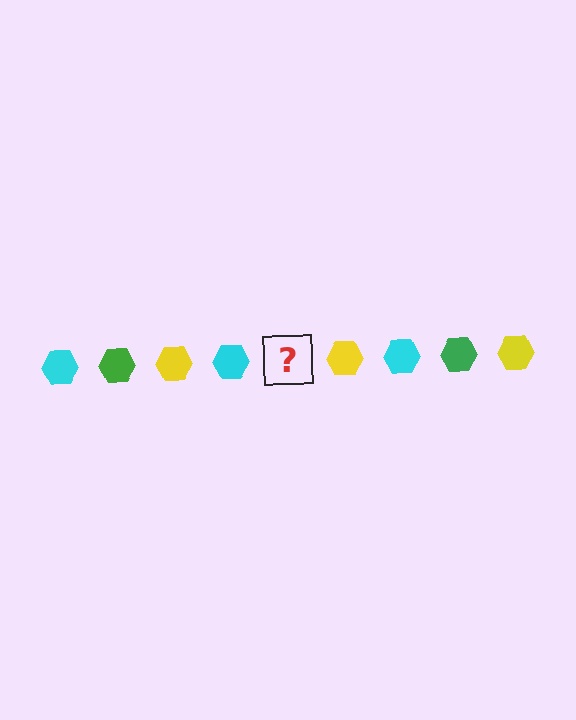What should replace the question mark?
The question mark should be replaced with a green hexagon.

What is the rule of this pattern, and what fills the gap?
The rule is that the pattern cycles through cyan, green, yellow hexagons. The gap should be filled with a green hexagon.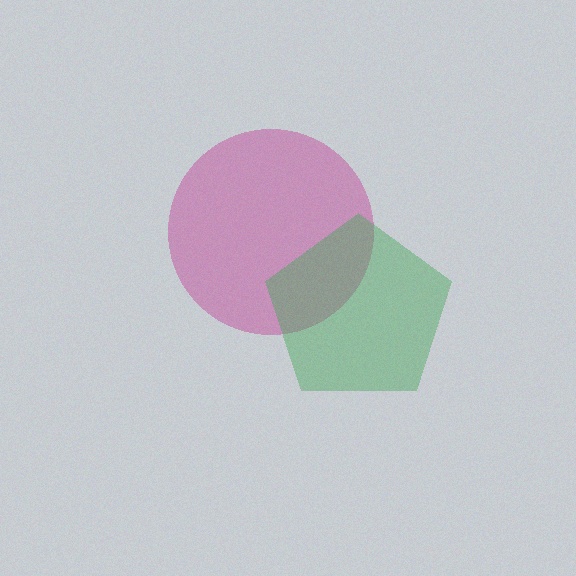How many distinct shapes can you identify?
There are 2 distinct shapes: a magenta circle, a green pentagon.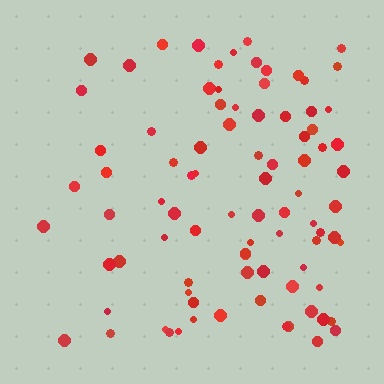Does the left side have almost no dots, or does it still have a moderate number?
Still a moderate number, just noticeably fewer than the right.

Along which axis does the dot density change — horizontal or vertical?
Horizontal.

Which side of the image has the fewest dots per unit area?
The left.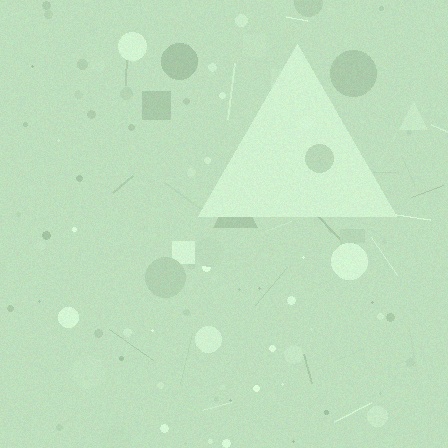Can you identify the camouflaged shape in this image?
The camouflaged shape is a triangle.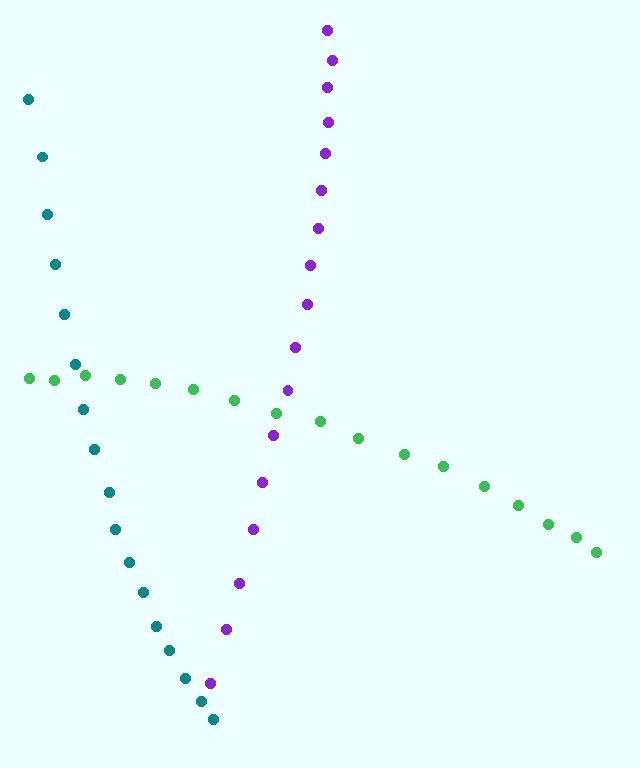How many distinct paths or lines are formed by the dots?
There are 3 distinct paths.